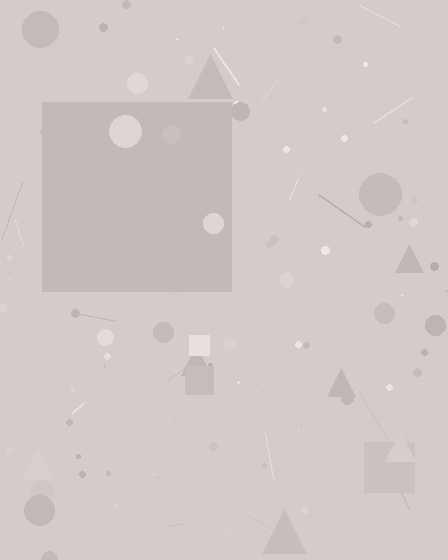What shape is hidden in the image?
A square is hidden in the image.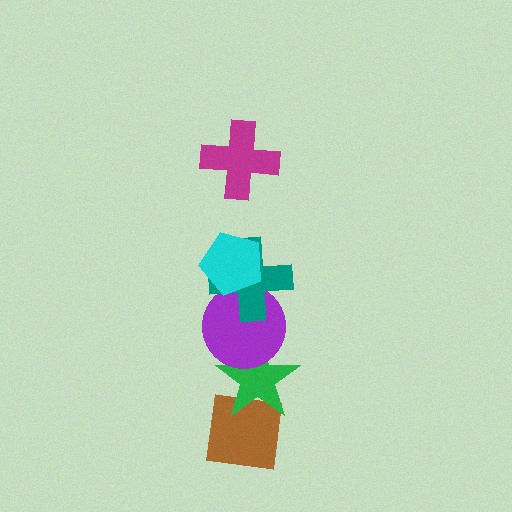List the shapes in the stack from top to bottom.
From top to bottom: the magenta cross, the cyan pentagon, the teal cross, the purple circle, the green star, the brown square.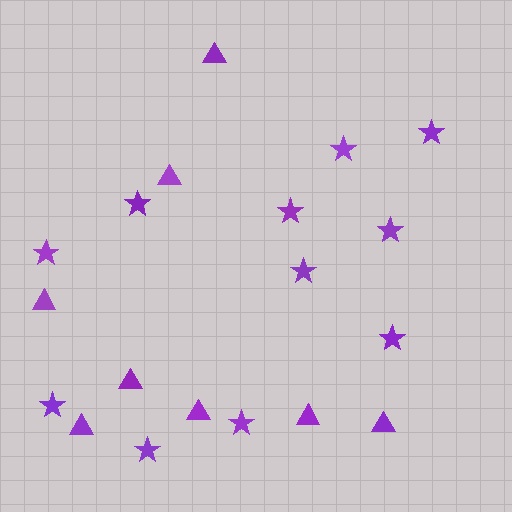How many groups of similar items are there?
There are 2 groups: one group of stars (11) and one group of triangles (8).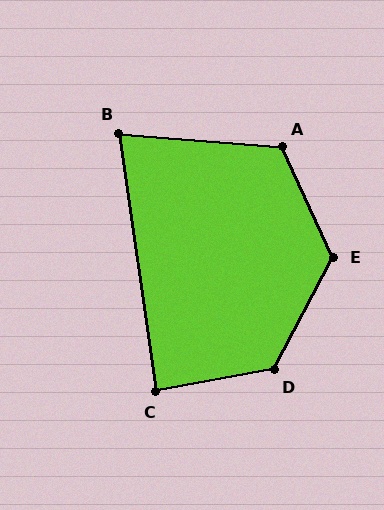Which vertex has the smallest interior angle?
B, at approximately 78 degrees.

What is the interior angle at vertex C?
Approximately 88 degrees (approximately right).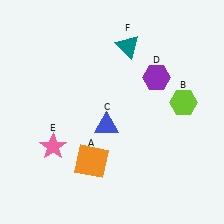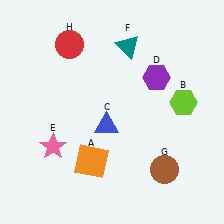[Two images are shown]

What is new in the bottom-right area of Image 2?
A brown circle (G) was added in the bottom-right area of Image 2.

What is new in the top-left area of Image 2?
A red circle (H) was added in the top-left area of Image 2.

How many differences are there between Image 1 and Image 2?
There are 2 differences between the two images.